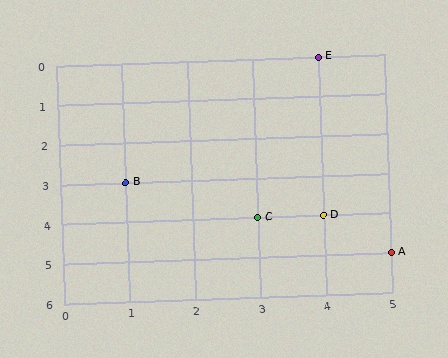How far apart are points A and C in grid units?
Points A and C are 2 columns and 1 row apart (about 2.2 grid units diagonally).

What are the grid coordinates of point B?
Point B is at grid coordinates (1, 3).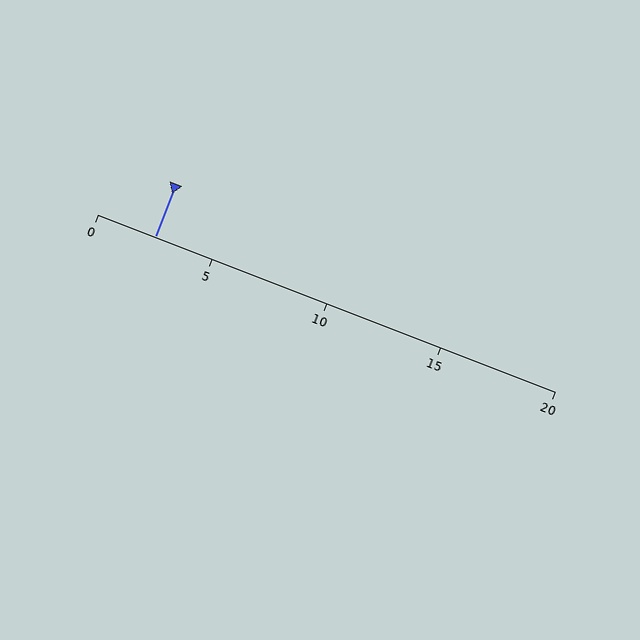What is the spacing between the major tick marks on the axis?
The major ticks are spaced 5 apart.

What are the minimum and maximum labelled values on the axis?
The axis runs from 0 to 20.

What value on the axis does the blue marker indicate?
The marker indicates approximately 2.5.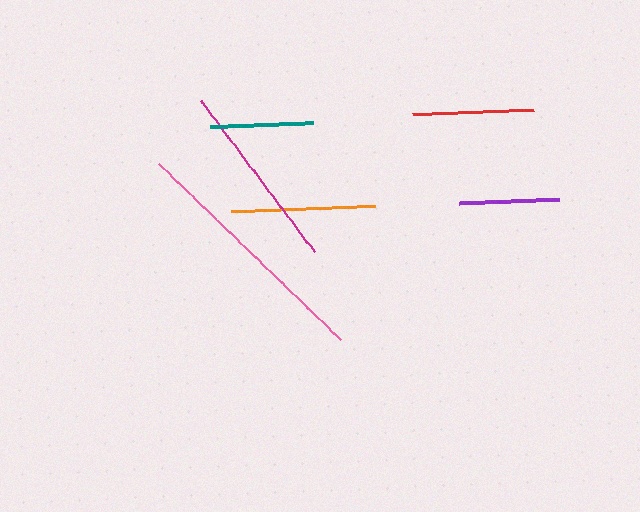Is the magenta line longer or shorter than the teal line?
The magenta line is longer than the teal line.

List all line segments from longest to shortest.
From longest to shortest: pink, magenta, orange, red, teal, purple.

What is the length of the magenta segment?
The magenta segment is approximately 190 pixels long.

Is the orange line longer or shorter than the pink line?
The pink line is longer than the orange line.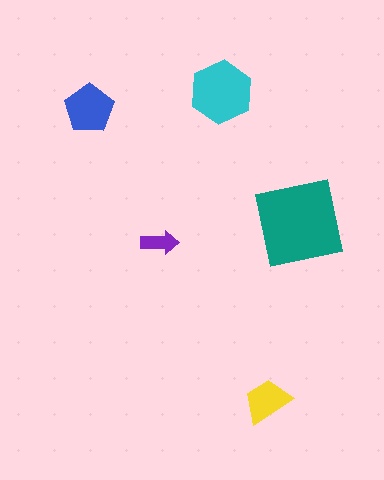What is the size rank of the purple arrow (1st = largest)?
5th.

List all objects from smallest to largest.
The purple arrow, the yellow trapezoid, the blue pentagon, the cyan hexagon, the teal square.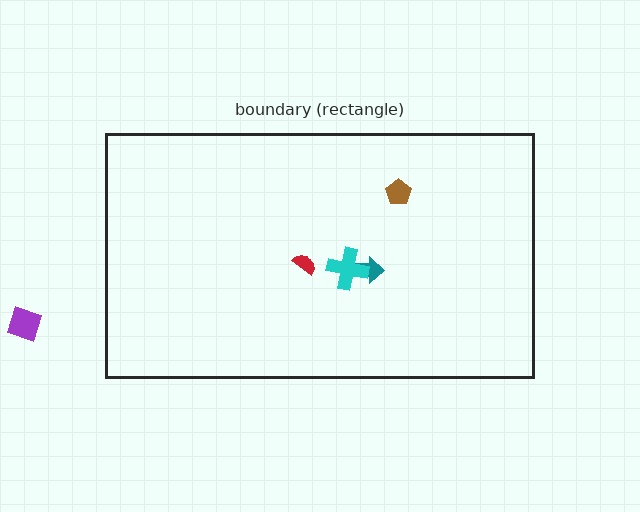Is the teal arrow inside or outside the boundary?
Inside.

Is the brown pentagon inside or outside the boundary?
Inside.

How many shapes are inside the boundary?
4 inside, 1 outside.